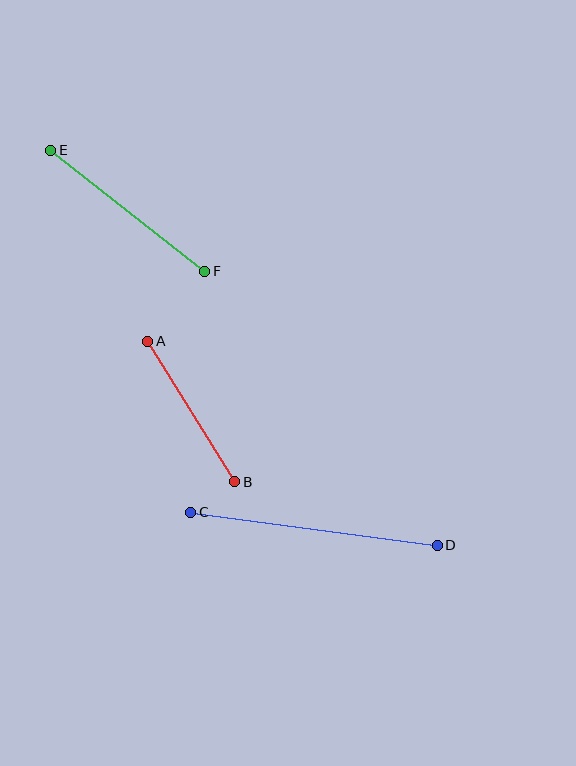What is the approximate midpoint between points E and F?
The midpoint is at approximately (128, 211) pixels.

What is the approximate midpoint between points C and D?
The midpoint is at approximately (314, 529) pixels.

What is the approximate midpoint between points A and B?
The midpoint is at approximately (191, 411) pixels.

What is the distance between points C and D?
The distance is approximately 249 pixels.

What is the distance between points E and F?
The distance is approximately 195 pixels.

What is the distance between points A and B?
The distance is approximately 165 pixels.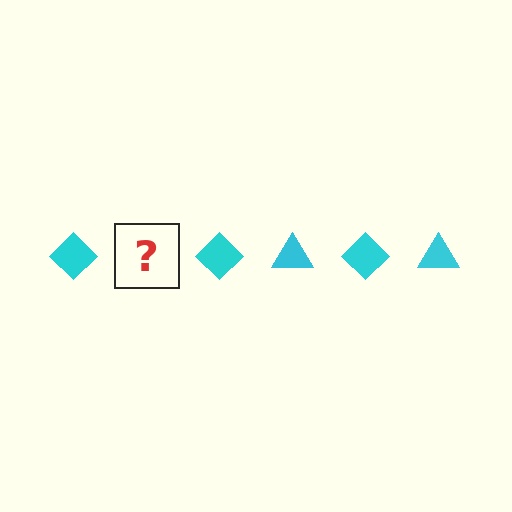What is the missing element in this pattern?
The missing element is a cyan triangle.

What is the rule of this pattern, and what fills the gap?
The rule is that the pattern cycles through diamond, triangle shapes in cyan. The gap should be filled with a cyan triangle.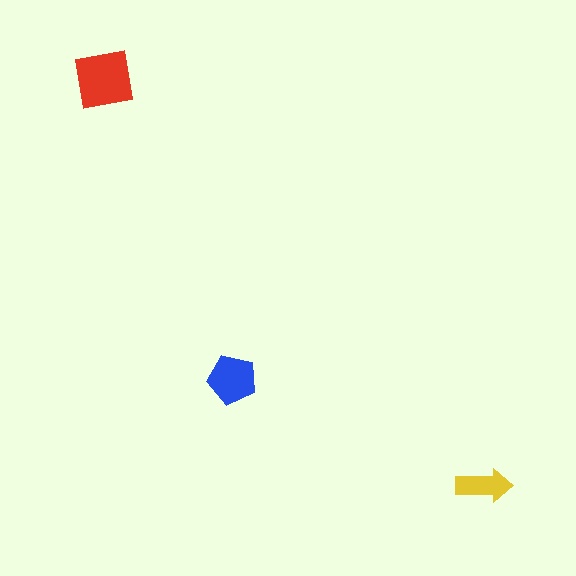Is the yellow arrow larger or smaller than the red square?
Smaller.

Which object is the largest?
The red square.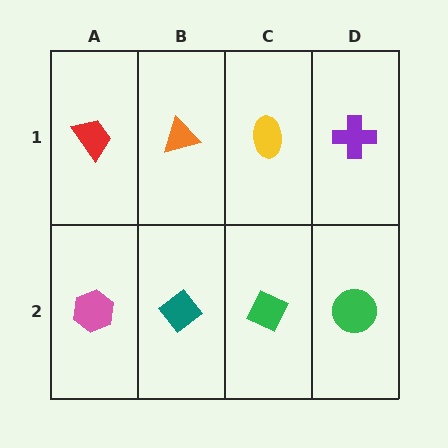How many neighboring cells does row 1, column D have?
2.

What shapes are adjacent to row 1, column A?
A pink hexagon (row 2, column A), an orange triangle (row 1, column B).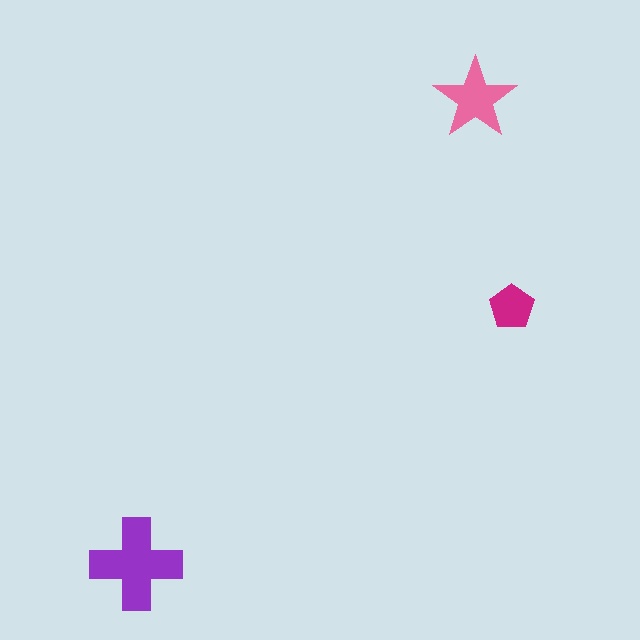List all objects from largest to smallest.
The purple cross, the pink star, the magenta pentagon.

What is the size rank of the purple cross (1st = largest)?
1st.